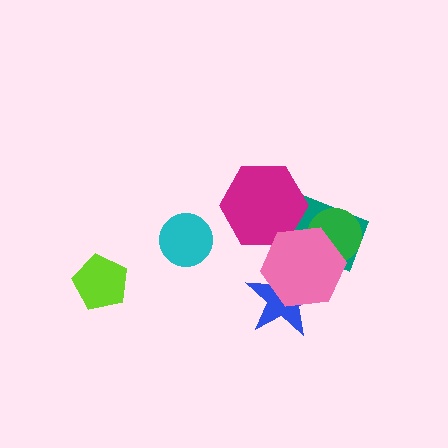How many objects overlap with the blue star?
1 object overlaps with the blue star.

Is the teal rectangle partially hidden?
Yes, it is partially covered by another shape.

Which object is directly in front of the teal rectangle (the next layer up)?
The green circle is directly in front of the teal rectangle.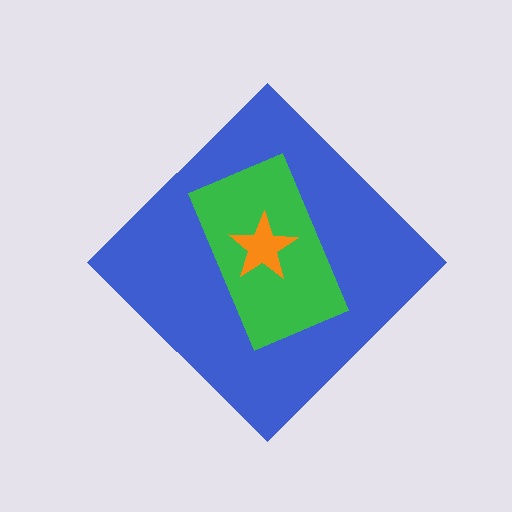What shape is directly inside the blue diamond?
The green rectangle.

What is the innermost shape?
The orange star.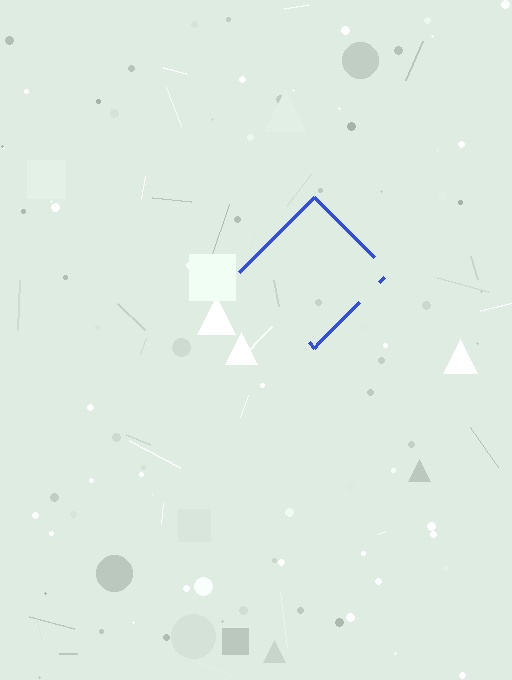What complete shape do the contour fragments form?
The contour fragments form a diamond.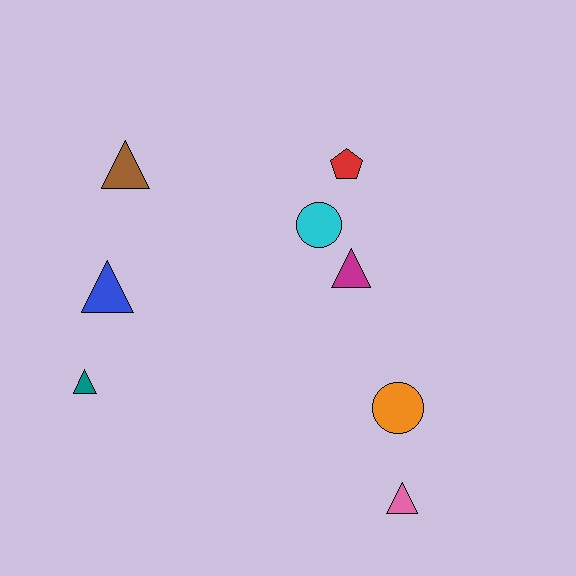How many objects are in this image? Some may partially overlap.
There are 8 objects.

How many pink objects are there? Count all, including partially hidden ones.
There is 1 pink object.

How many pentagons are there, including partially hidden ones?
There is 1 pentagon.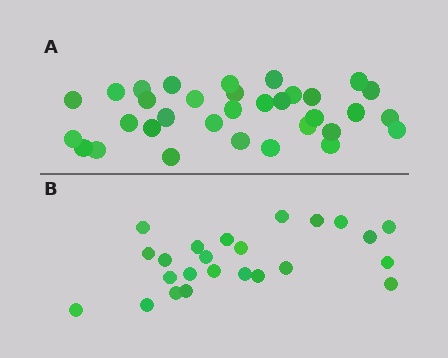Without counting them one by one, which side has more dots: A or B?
Region A (the top region) has more dots.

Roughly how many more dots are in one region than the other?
Region A has roughly 8 or so more dots than region B.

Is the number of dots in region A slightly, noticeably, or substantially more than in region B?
Region A has noticeably more, but not dramatically so. The ratio is roughly 1.4 to 1.